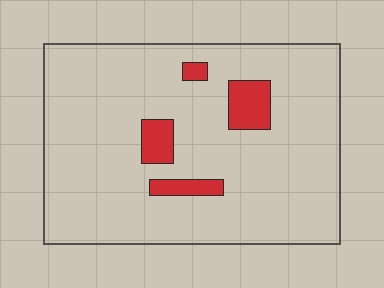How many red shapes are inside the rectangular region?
4.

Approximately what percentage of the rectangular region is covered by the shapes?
Approximately 10%.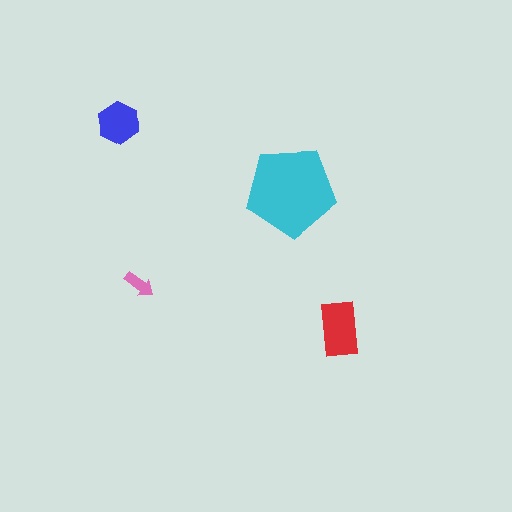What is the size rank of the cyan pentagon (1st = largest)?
1st.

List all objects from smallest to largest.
The pink arrow, the blue hexagon, the red rectangle, the cyan pentagon.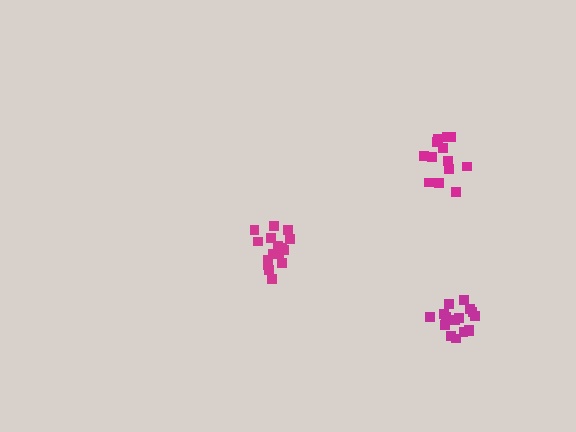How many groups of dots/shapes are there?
There are 3 groups.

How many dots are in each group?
Group 1: 16 dots, Group 2: 16 dots, Group 3: 13 dots (45 total).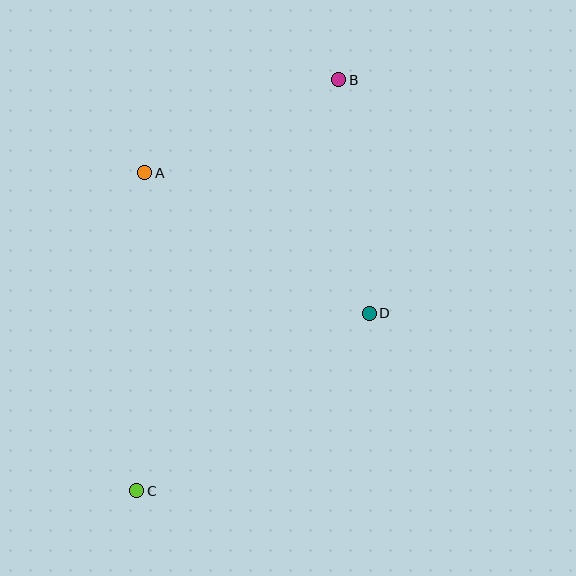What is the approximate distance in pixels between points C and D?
The distance between C and D is approximately 292 pixels.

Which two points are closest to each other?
Points A and B are closest to each other.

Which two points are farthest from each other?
Points B and C are farthest from each other.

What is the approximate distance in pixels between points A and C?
The distance between A and C is approximately 318 pixels.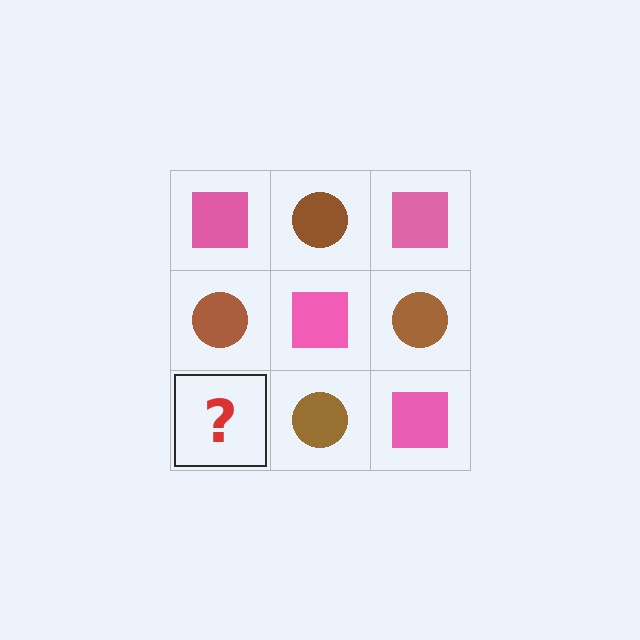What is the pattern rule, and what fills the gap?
The rule is that it alternates pink square and brown circle in a checkerboard pattern. The gap should be filled with a pink square.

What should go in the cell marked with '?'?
The missing cell should contain a pink square.